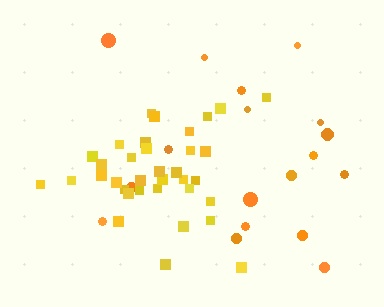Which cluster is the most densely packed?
Yellow.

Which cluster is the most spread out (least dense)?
Orange.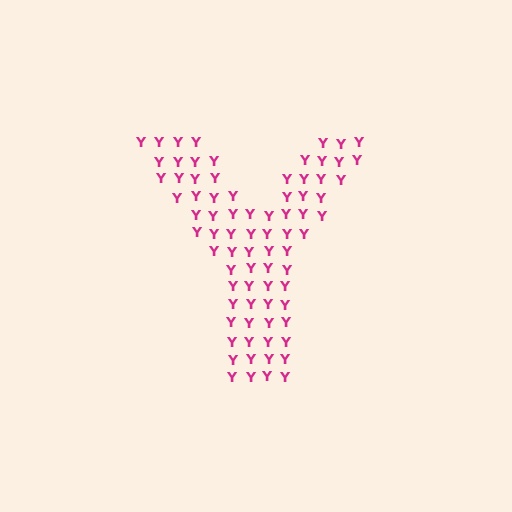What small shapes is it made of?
It is made of small letter Y's.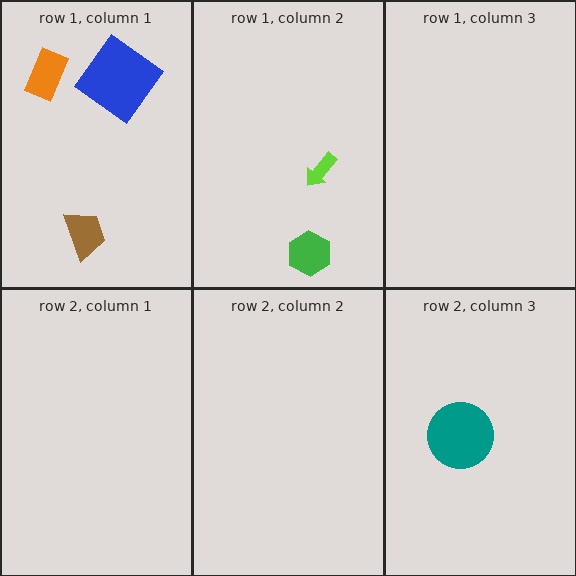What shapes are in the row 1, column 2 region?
The lime arrow, the green hexagon.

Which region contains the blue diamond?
The row 1, column 1 region.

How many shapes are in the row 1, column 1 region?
3.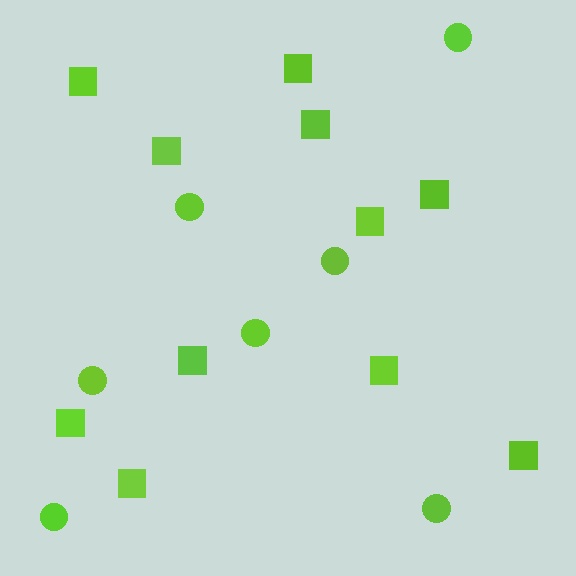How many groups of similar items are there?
There are 2 groups: one group of circles (7) and one group of squares (11).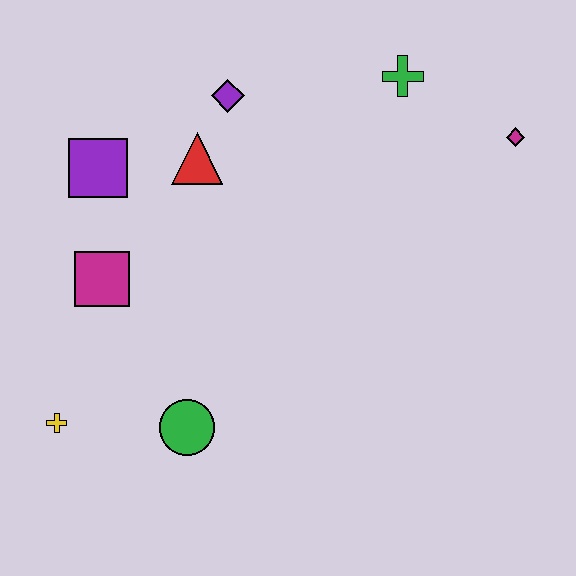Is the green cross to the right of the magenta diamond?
No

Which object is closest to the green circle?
The yellow cross is closest to the green circle.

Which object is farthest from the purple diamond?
The yellow cross is farthest from the purple diamond.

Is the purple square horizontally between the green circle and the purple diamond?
No